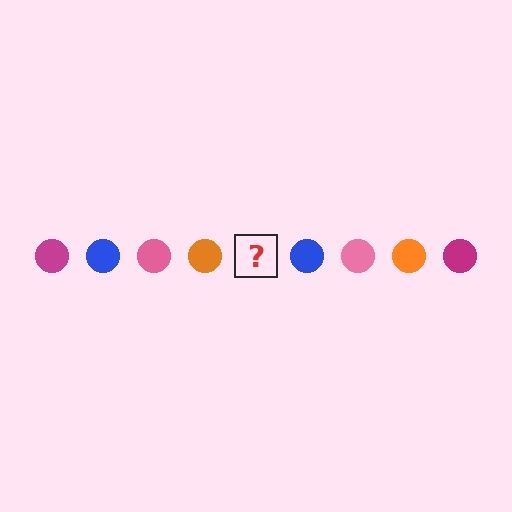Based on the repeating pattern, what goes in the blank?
The blank should be a magenta circle.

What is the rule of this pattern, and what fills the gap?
The rule is that the pattern cycles through magenta, blue, pink, orange circles. The gap should be filled with a magenta circle.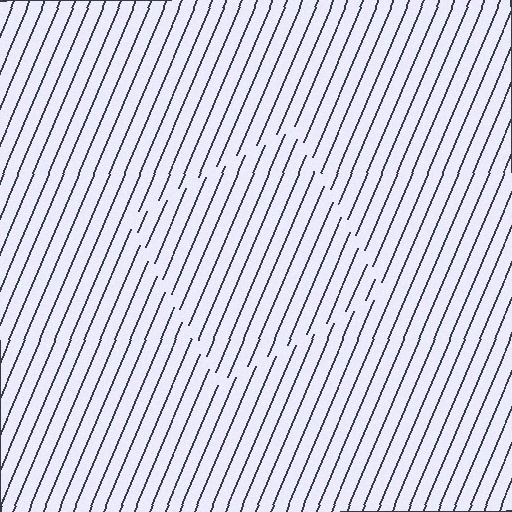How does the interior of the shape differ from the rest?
The interior of the shape contains the same grating, shifted by half a period — the contour is defined by the phase discontinuity where line-ends from the inner and outer gratings abut.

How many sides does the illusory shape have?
4 sides — the line-ends trace a square.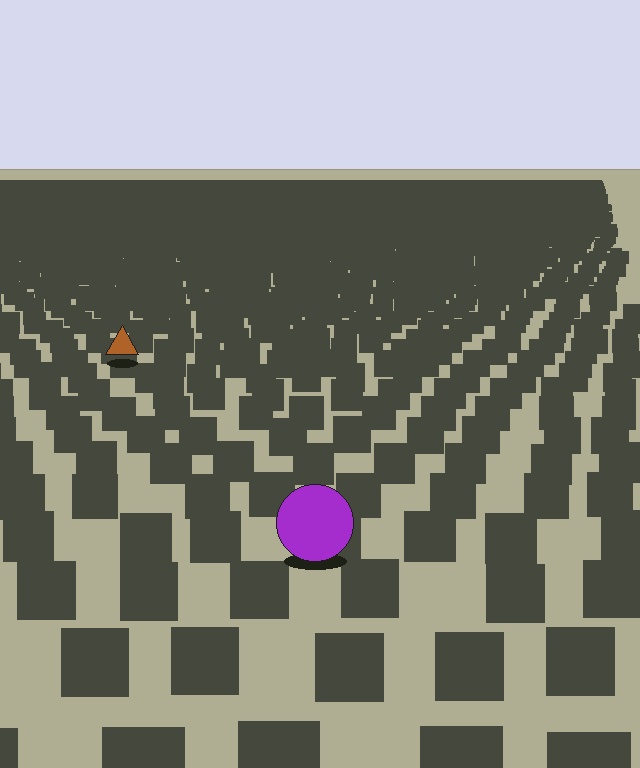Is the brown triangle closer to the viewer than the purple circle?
No. The purple circle is closer — you can tell from the texture gradient: the ground texture is coarser near it.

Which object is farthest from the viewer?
The brown triangle is farthest from the viewer. It appears smaller and the ground texture around it is denser.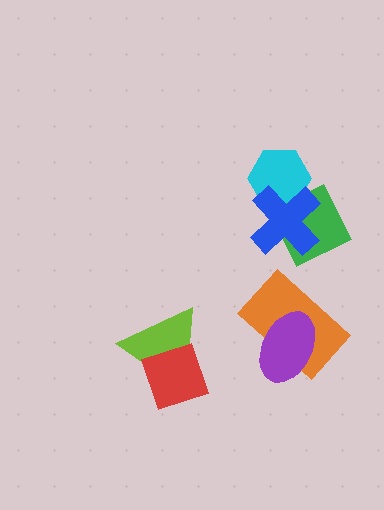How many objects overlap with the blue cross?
2 objects overlap with the blue cross.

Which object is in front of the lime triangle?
The red square is in front of the lime triangle.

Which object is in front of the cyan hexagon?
The blue cross is in front of the cyan hexagon.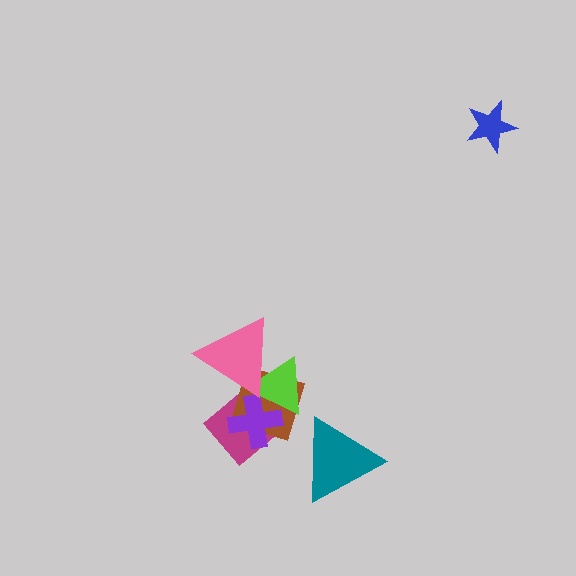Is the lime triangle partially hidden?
Yes, it is partially covered by another shape.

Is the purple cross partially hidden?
Yes, it is partially covered by another shape.